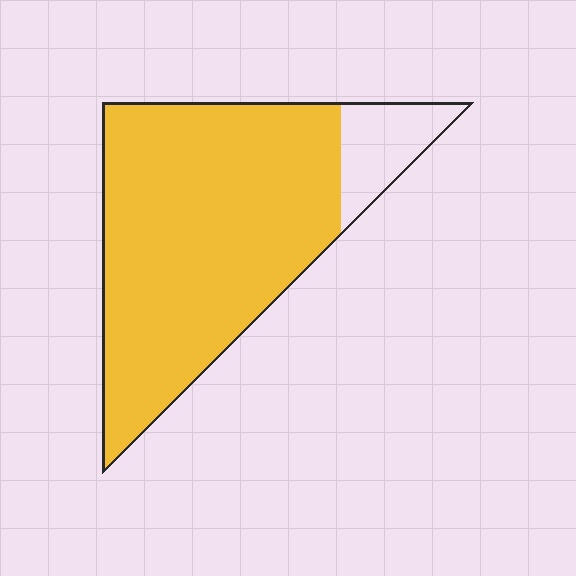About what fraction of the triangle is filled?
About seven eighths (7/8).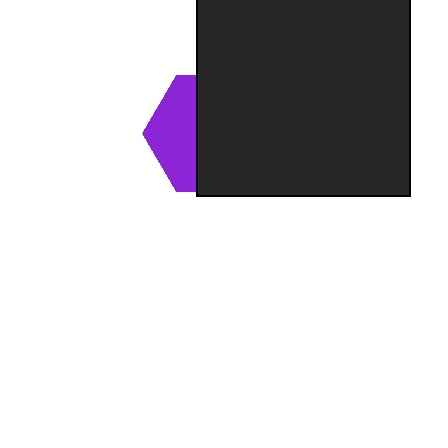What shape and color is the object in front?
The object in front is a black rectangle.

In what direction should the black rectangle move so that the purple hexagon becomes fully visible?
The black rectangle should move right. That is the shortest direction to clear the overlap and leave the purple hexagon fully visible.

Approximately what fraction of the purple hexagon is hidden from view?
Roughly 64% of the purple hexagon is hidden behind the black rectangle.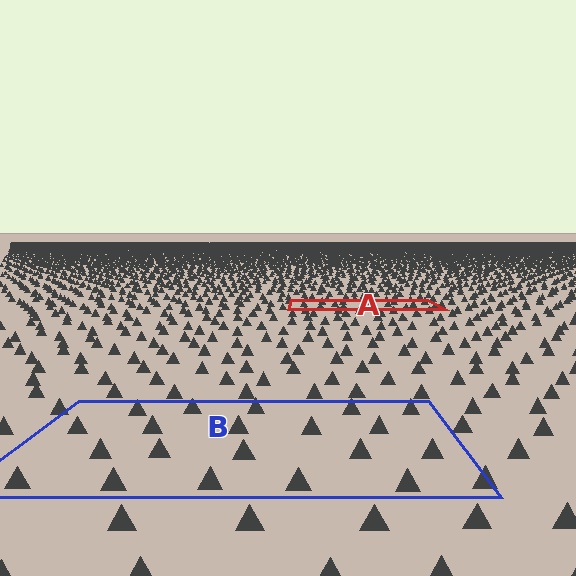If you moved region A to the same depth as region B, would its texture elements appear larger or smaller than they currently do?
They would appear larger. At a closer depth, the same texture elements are projected at a bigger on-screen size.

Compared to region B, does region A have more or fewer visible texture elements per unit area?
Region A has more texture elements per unit area — they are packed more densely because it is farther away.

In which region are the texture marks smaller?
The texture marks are smaller in region A, because it is farther away.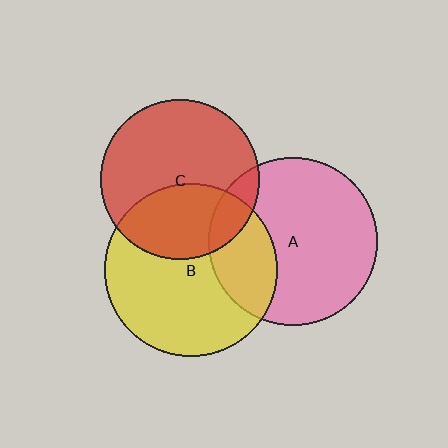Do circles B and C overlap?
Yes.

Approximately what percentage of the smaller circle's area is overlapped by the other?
Approximately 35%.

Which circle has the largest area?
Circle B (yellow).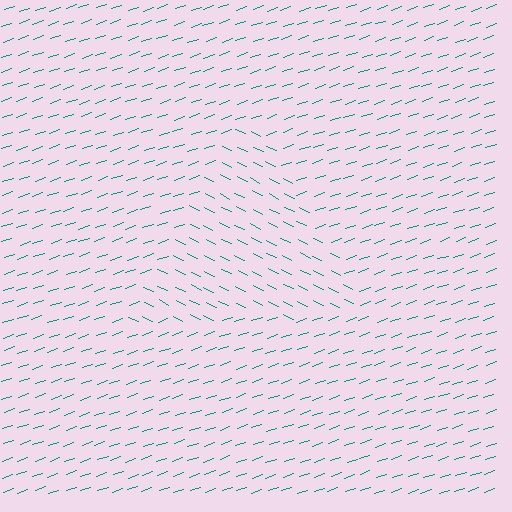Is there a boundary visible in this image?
Yes, there is a texture boundary formed by a change in line orientation.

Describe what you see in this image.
The image is filled with small teal line segments. A triangle region in the image has lines oriented differently from the surrounding lines, creating a visible texture boundary.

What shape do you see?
I see a triangle.